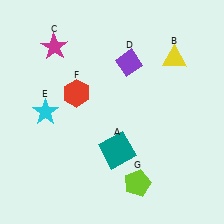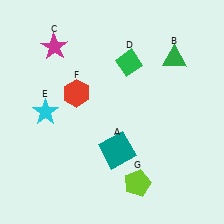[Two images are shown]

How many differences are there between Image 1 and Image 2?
There are 2 differences between the two images.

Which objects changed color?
B changed from yellow to green. D changed from purple to green.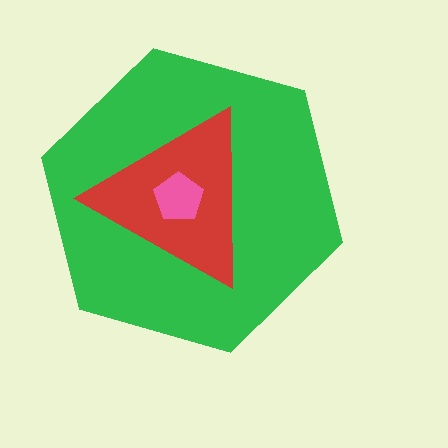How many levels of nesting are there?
3.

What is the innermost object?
The pink pentagon.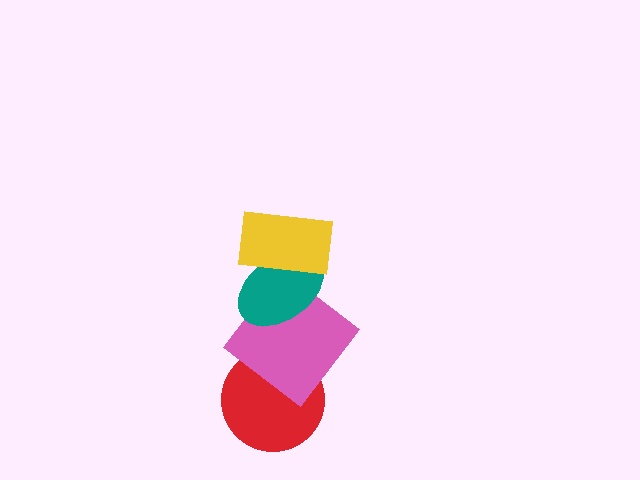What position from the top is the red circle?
The red circle is 4th from the top.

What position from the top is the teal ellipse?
The teal ellipse is 2nd from the top.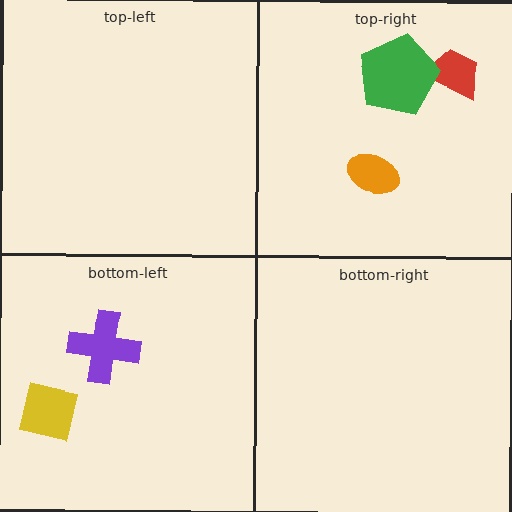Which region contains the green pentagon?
The top-right region.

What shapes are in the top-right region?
The orange ellipse, the red trapezoid, the green pentagon.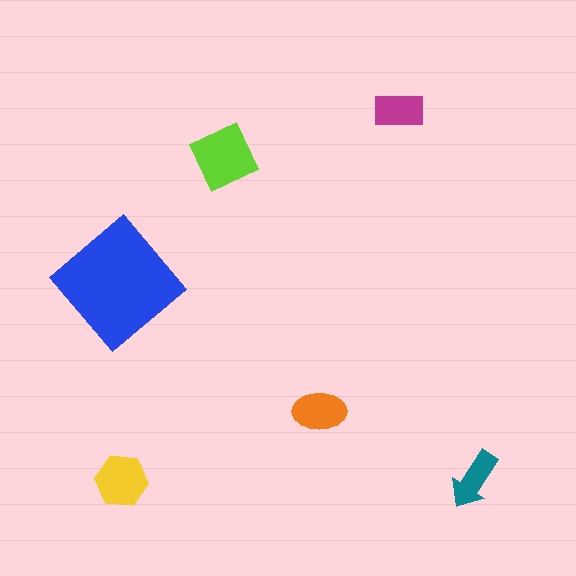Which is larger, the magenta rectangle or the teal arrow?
The magenta rectangle.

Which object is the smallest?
The teal arrow.